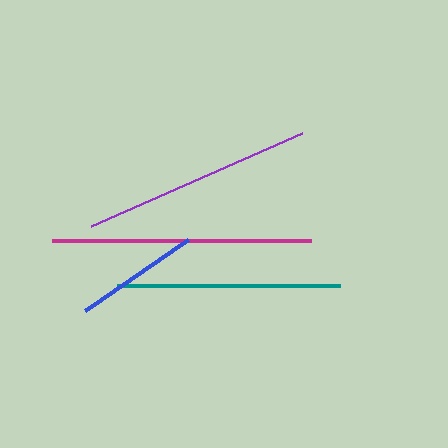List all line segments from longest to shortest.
From longest to shortest: magenta, purple, teal, blue.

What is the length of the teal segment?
The teal segment is approximately 223 pixels long.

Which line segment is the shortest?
The blue line is the shortest at approximately 125 pixels.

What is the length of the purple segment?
The purple segment is approximately 231 pixels long.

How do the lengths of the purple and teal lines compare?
The purple and teal lines are approximately the same length.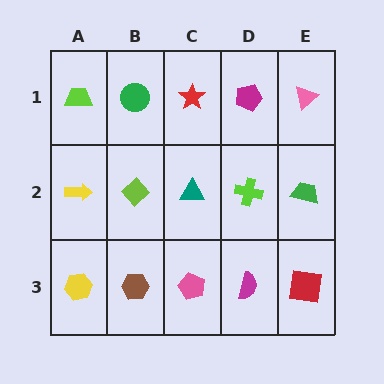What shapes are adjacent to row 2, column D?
A magenta pentagon (row 1, column D), a magenta semicircle (row 3, column D), a teal triangle (row 2, column C), a green trapezoid (row 2, column E).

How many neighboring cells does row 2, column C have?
4.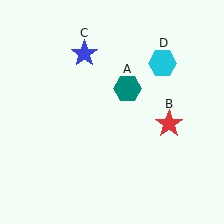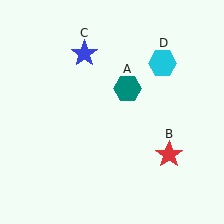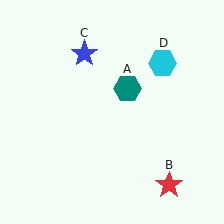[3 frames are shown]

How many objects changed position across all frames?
1 object changed position: red star (object B).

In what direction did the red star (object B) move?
The red star (object B) moved down.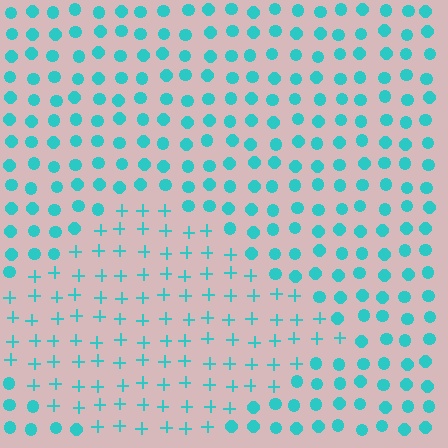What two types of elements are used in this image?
The image uses plus signs inside the diamond region and circles outside it.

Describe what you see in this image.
The image is filled with small cyan elements arranged in a uniform grid. A diamond-shaped region contains plus signs, while the surrounding area contains circles. The boundary is defined purely by the change in element shape.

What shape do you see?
I see a diamond.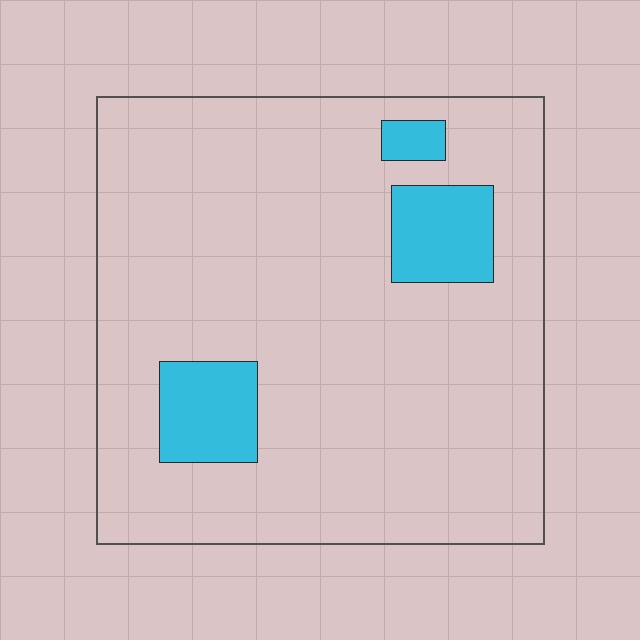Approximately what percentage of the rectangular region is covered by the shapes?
Approximately 10%.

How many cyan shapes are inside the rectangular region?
3.